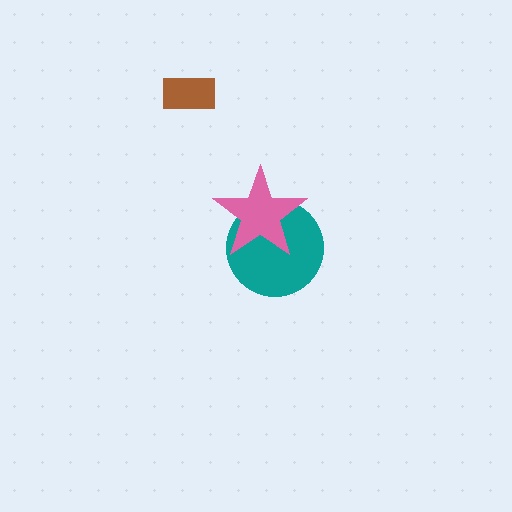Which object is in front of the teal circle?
The pink star is in front of the teal circle.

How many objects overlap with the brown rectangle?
0 objects overlap with the brown rectangle.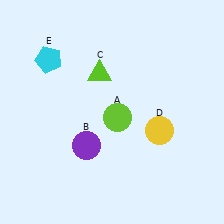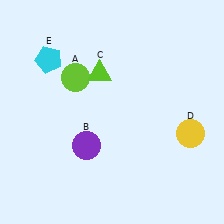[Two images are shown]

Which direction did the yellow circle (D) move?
The yellow circle (D) moved right.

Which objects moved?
The objects that moved are: the lime circle (A), the yellow circle (D).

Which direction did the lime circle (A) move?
The lime circle (A) moved left.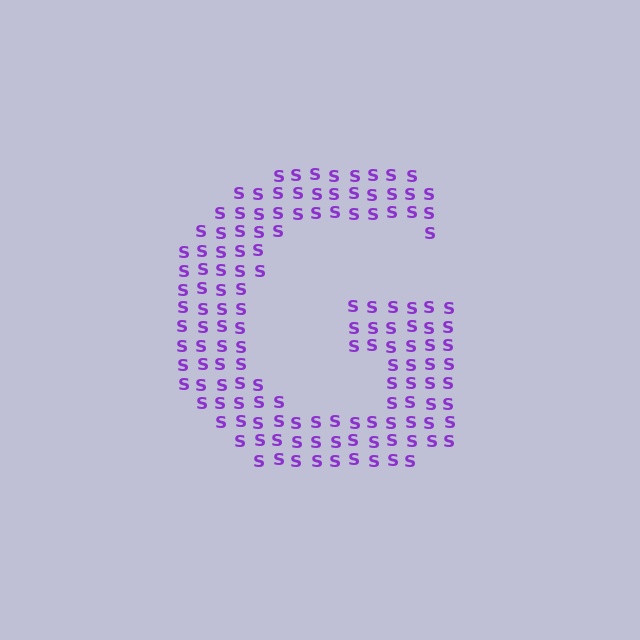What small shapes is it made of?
It is made of small letter S's.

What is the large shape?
The large shape is the letter G.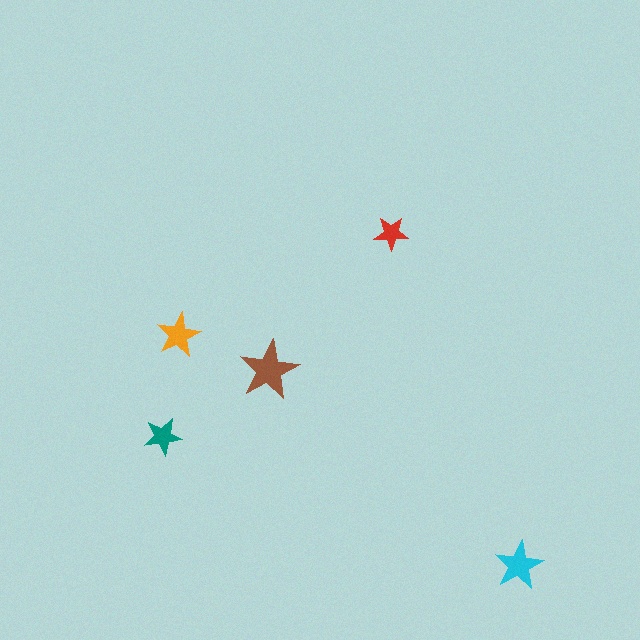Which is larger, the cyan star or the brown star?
The brown one.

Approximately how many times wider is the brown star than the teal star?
About 1.5 times wider.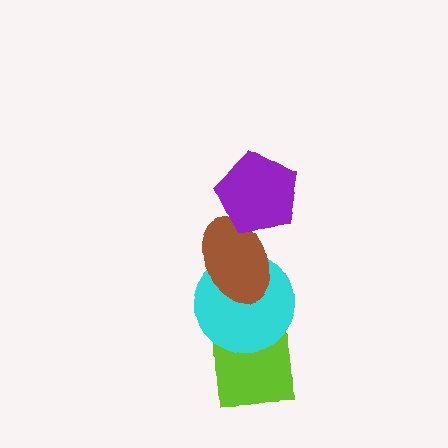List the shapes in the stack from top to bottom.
From top to bottom: the purple pentagon, the brown ellipse, the cyan circle, the lime square.